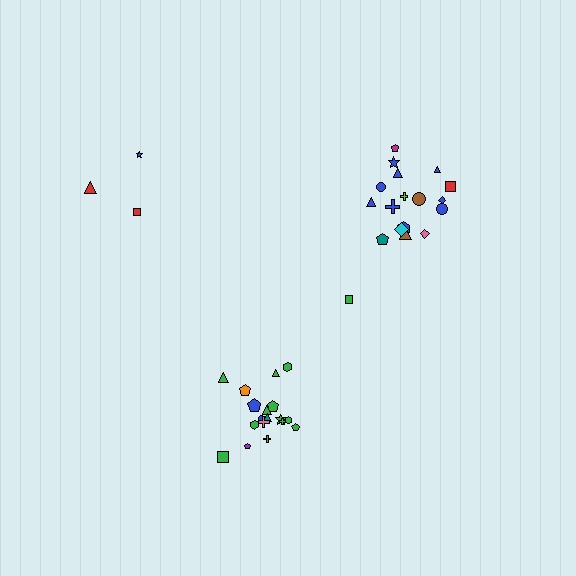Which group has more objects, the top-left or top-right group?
The top-right group.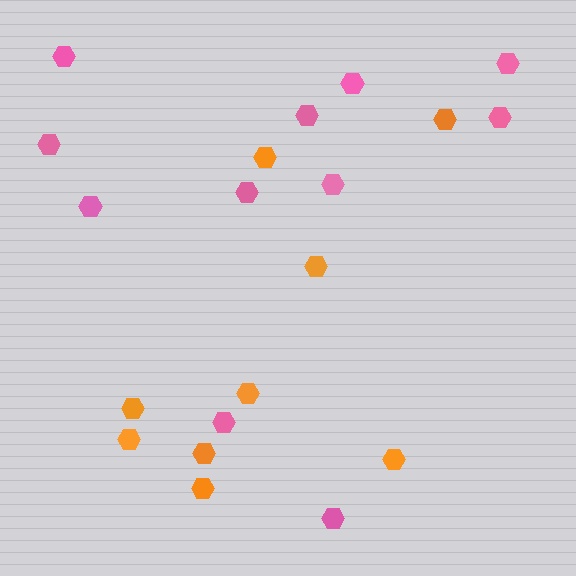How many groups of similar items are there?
There are 2 groups: one group of pink hexagons (11) and one group of orange hexagons (9).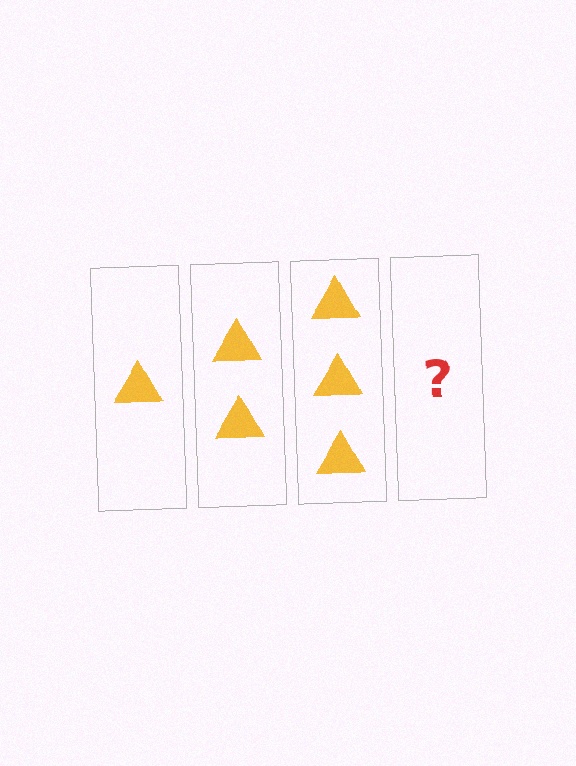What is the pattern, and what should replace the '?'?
The pattern is that each step adds one more triangle. The '?' should be 4 triangles.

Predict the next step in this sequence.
The next step is 4 triangles.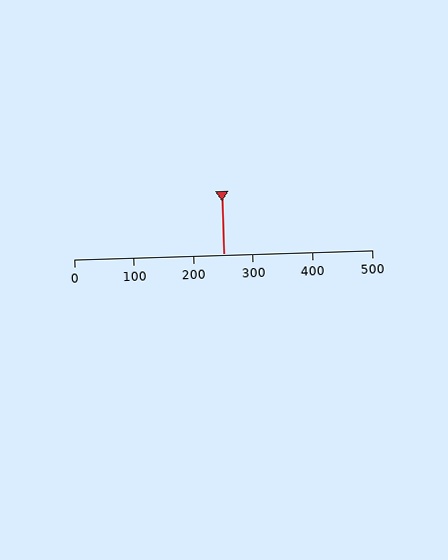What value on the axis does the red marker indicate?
The marker indicates approximately 250.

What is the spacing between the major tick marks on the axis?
The major ticks are spaced 100 apart.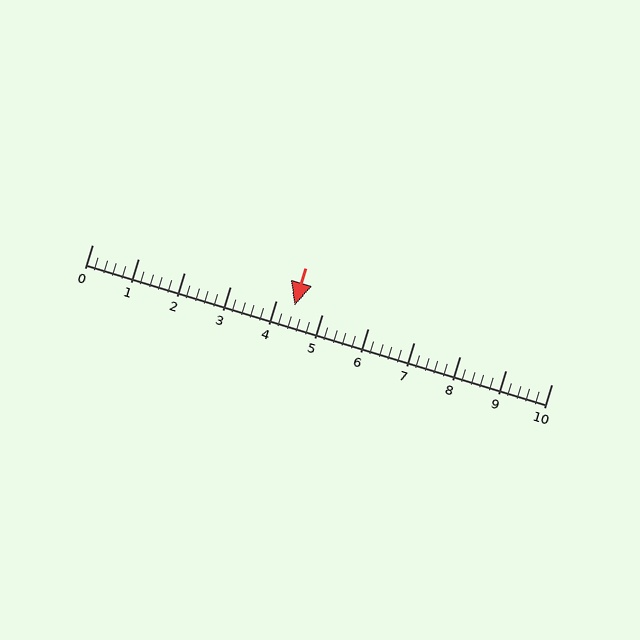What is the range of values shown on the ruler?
The ruler shows values from 0 to 10.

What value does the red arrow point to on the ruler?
The red arrow points to approximately 4.4.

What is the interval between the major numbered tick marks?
The major tick marks are spaced 1 units apart.